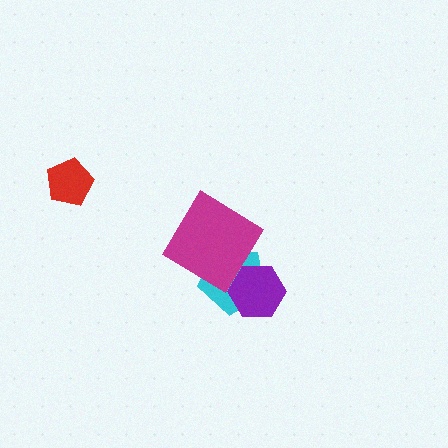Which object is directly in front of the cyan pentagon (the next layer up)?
The magenta diamond is directly in front of the cyan pentagon.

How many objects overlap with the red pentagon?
0 objects overlap with the red pentagon.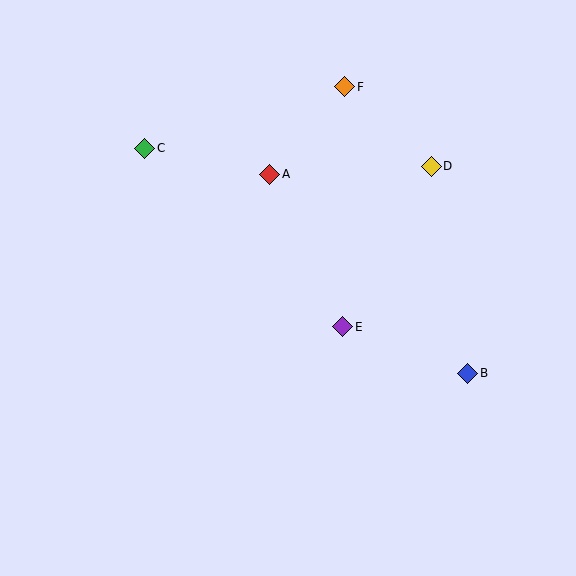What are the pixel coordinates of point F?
Point F is at (345, 87).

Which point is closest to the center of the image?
Point E at (343, 327) is closest to the center.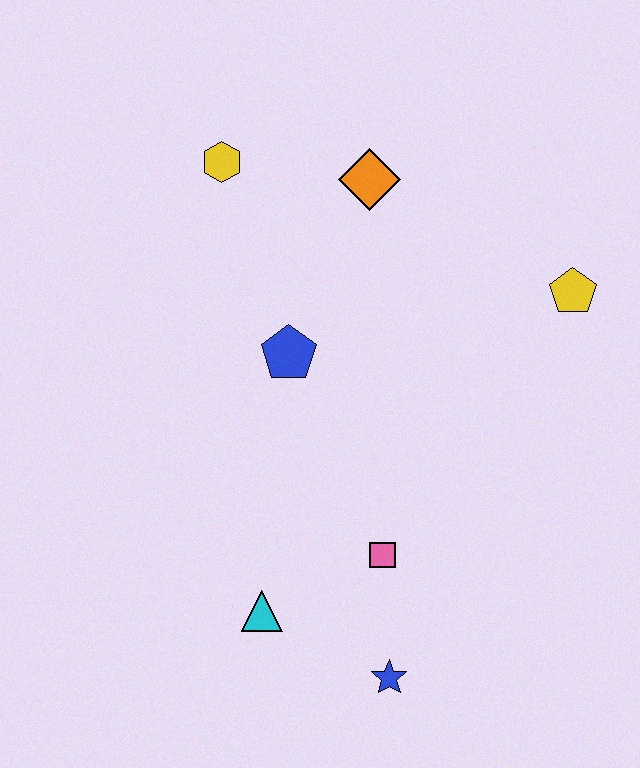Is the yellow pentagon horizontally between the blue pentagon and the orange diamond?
No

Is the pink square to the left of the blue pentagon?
No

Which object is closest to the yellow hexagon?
The orange diamond is closest to the yellow hexagon.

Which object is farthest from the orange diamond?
The blue star is farthest from the orange diamond.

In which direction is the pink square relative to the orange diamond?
The pink square is below the orange diamond.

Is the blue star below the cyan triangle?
Yes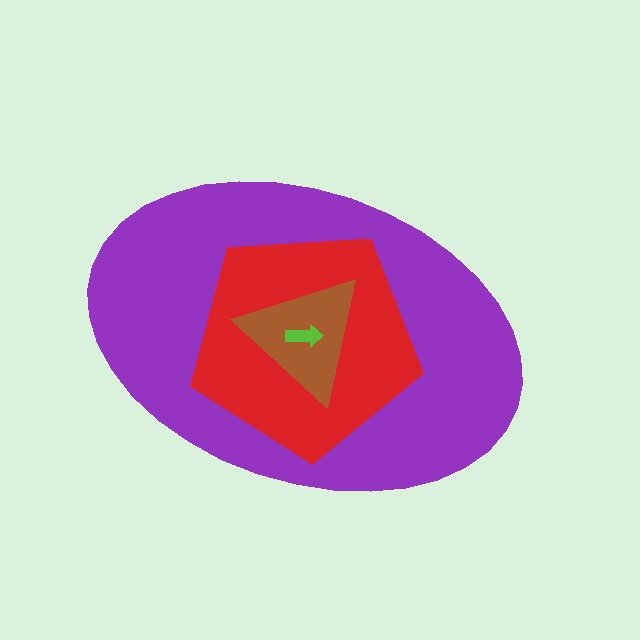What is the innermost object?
The lime arrow.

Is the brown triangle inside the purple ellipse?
Yes.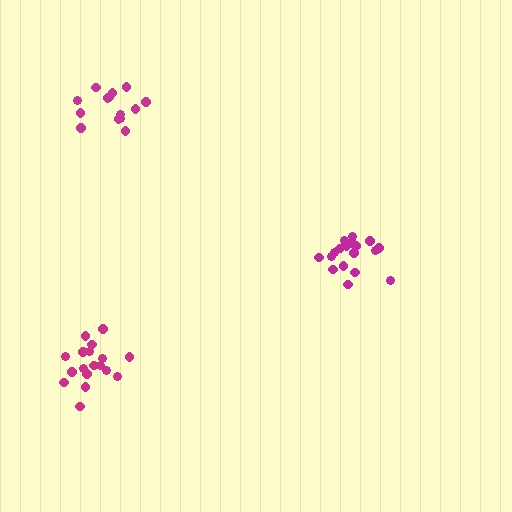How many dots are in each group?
Group 1: 19 dots, Group 2: 14 dots, Group 3: 18 dots (51 total).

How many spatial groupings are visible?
There are 3 spatial groupings.